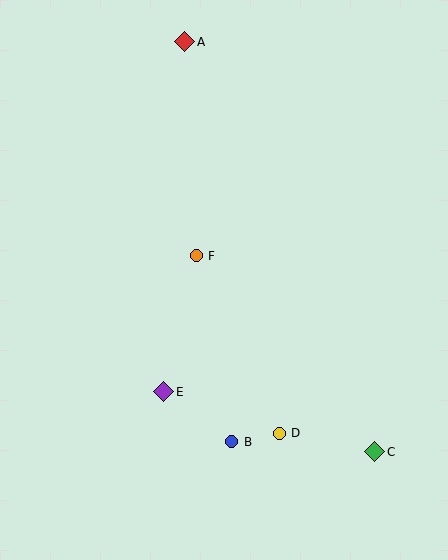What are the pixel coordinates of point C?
Point C is at (375, 452).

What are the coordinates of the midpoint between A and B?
The midpoint between A and B is at (208, 242).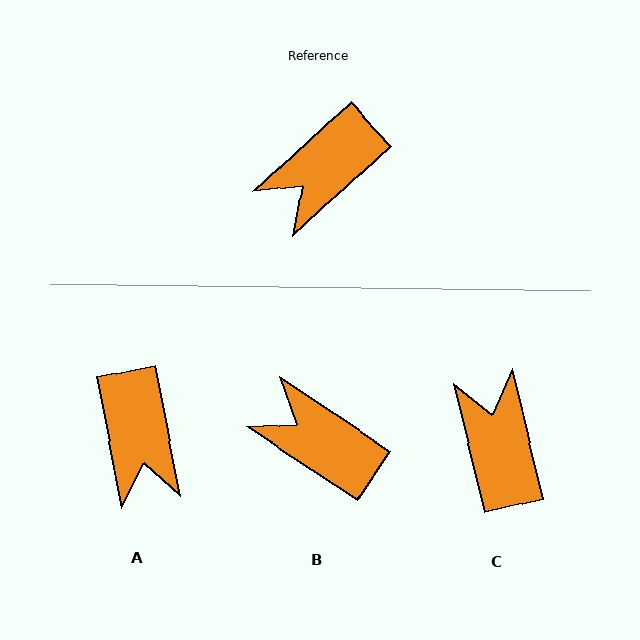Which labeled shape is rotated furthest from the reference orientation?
C, about 119 degrees away.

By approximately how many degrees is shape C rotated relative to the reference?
Approximately 119 degrees clockwise.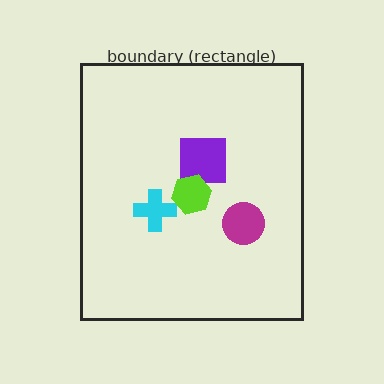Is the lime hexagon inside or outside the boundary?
Inside.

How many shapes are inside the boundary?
4 inside, 0 outside.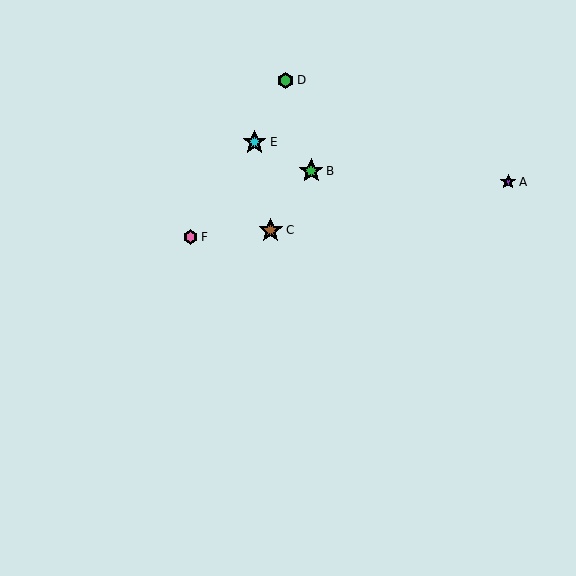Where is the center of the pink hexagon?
The center of the pink hexagon is at (191, 237).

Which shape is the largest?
The green star (labeled B) is the largest.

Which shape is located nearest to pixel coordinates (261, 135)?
The cyan star (labeled E) at (254, 142) is nearest to that location.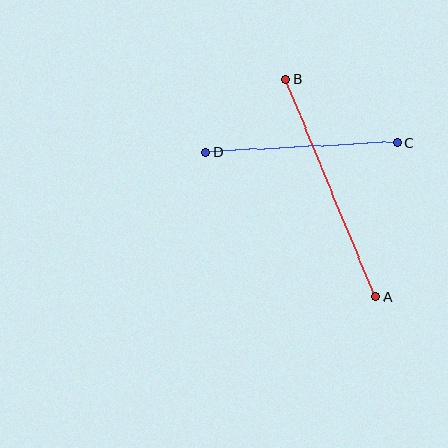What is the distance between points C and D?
The distance is approximately 192 pixels.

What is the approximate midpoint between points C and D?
The midpoint is at approximately (302, 147) pixels.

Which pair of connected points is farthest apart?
Points A and B are farthest apart.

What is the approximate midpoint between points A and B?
The midpoint is at approximately (331, 188) pixels.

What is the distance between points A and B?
The distance is approximately 235 pixels.